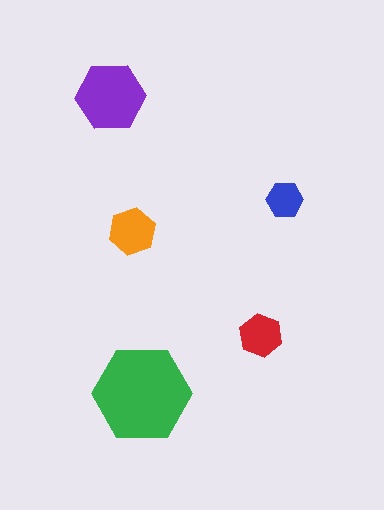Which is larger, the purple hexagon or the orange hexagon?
The purple one.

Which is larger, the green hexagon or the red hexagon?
The green one.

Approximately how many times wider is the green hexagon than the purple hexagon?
About 1.5 times wider.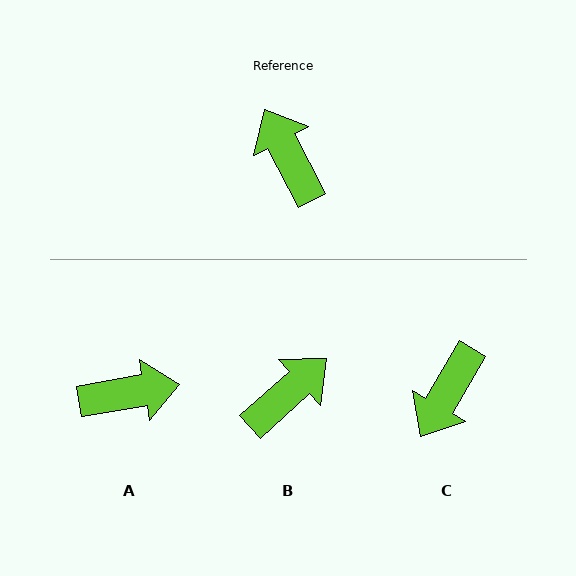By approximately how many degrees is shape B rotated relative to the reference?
Approximately 76 degrees clockwise.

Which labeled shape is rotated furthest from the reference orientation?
C, about 122 degrees away.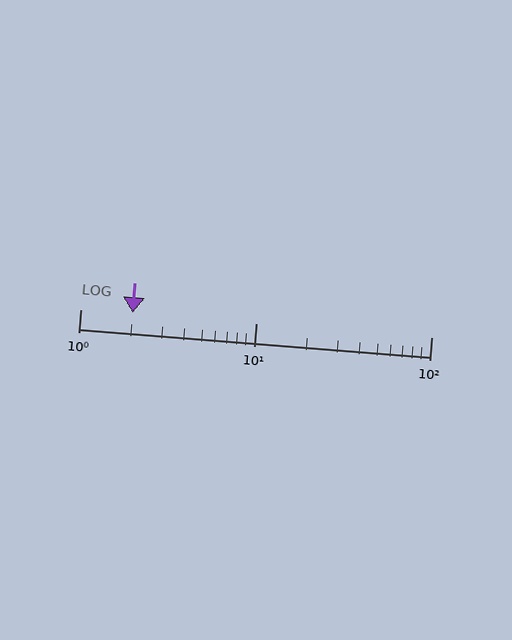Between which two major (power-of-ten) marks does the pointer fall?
The pointer is between 1 and 10.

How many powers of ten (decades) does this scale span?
The scale spans 2 decades, from 1 to 100.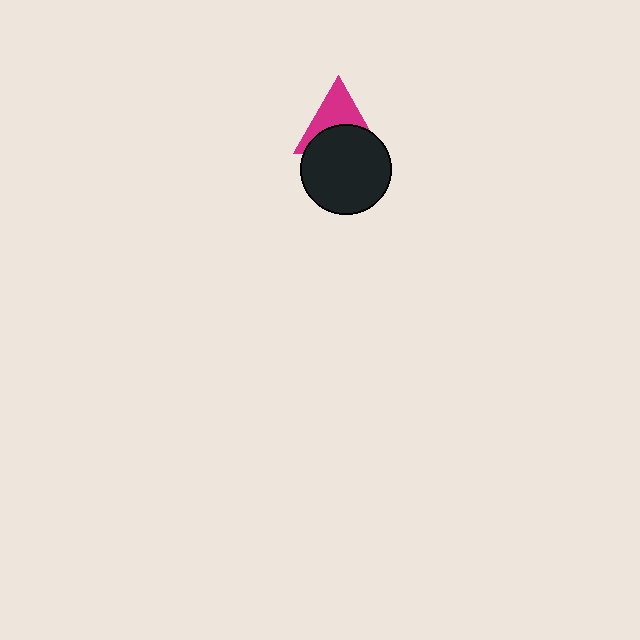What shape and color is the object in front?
The object in front is a black circle.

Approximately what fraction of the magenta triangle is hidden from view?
Roughly 49% of the magenta triangle is hidden behind the black circle.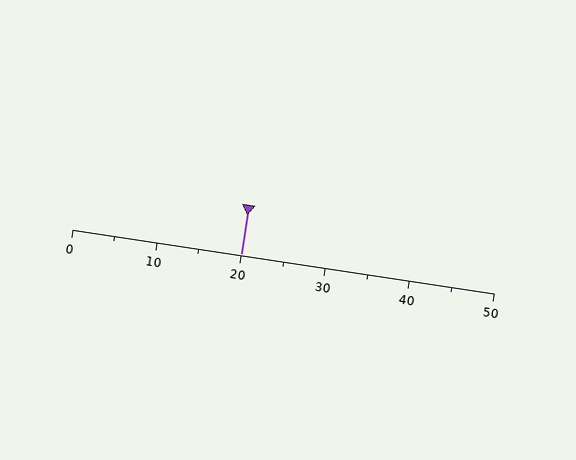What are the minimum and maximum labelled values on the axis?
The axis runs from 0 to 50.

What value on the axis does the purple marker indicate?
The marker indicates approximately 20.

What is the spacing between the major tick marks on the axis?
The major ticks are spaced 10 apart.